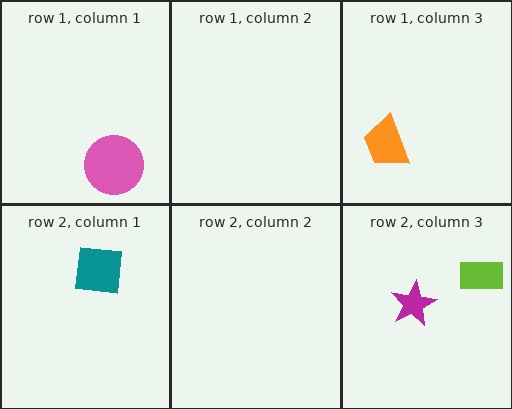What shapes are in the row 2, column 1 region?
The teal square.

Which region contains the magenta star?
The row 2, column 3 region.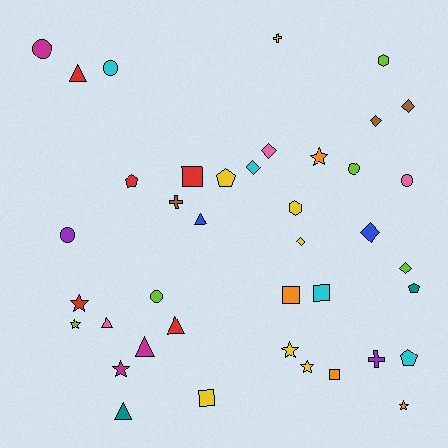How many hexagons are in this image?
There are 2 hexagons.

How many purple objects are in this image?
There are 2 purple objects.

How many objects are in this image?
There are 40 objects.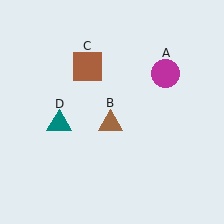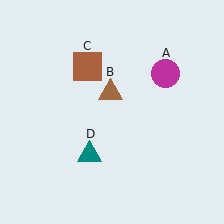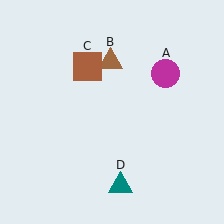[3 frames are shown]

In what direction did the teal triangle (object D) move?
The teal triangle (object D) moved down and to the right.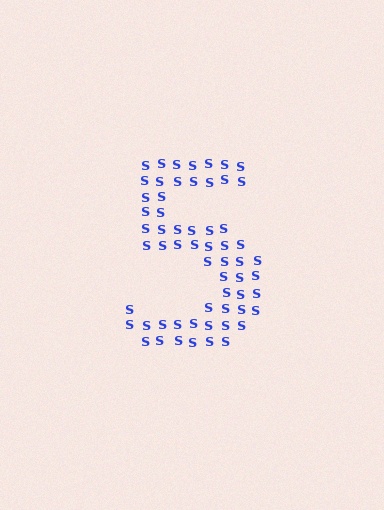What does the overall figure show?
The overall figure shows the digit 5.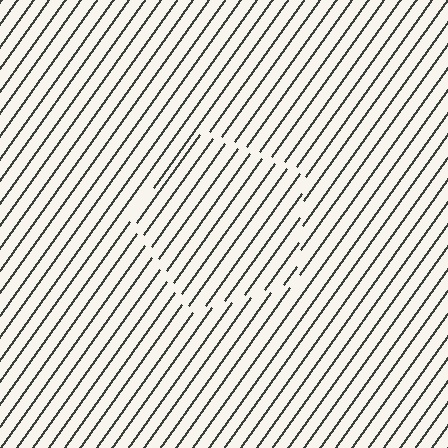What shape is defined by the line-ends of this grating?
An illusory pentagon. The interior of the shape contains the same grating, shifted by half a period — the contour is defined by the phase discontinuity where line-ends from the inner and outer gratings abut.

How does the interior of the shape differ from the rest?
The interior of the shape contains the same grating, shifted by half a period — the contour is defined by the phase discontinuity where line-ends from the inner and outer gratings abut.